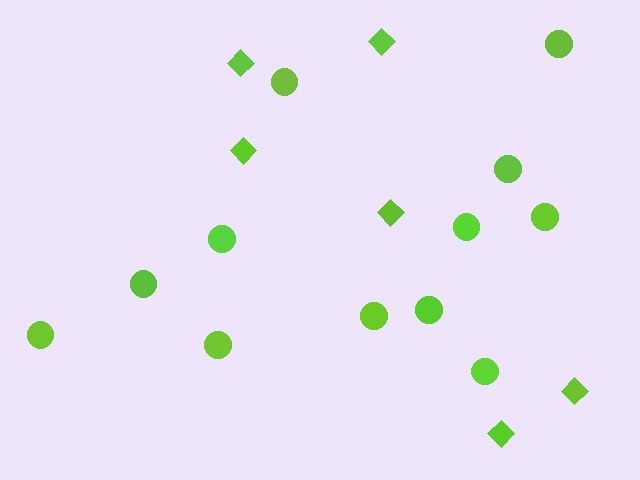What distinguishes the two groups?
There are 2 groups: one group of circles (12) and one group of diamonds (6).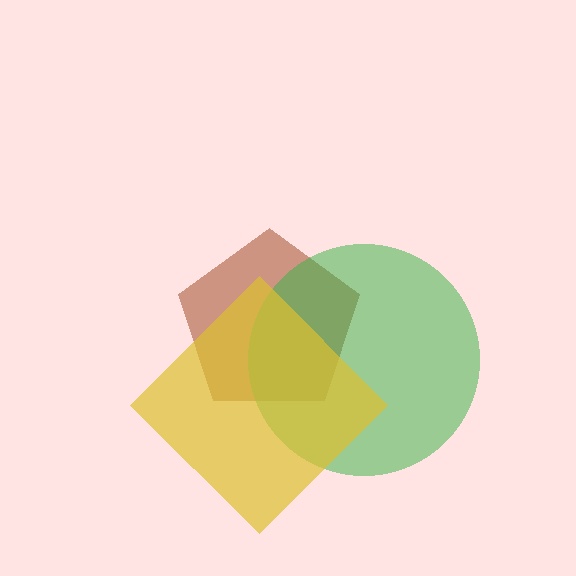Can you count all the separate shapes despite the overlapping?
Yes, there are 3 separate shapes.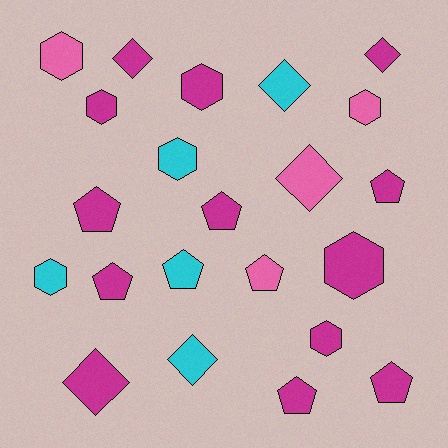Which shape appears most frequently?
Hexagon, with 8 objects.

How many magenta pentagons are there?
There are 6 magenta pentagons.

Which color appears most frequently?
Magenta, with 13 objects.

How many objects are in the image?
There are 22 objects.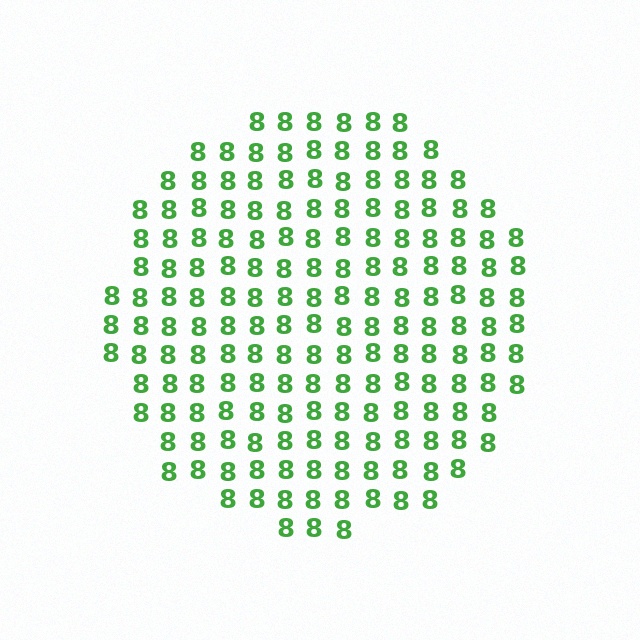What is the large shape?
The large shape is a circle.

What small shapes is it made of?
It is made of small digit 8's.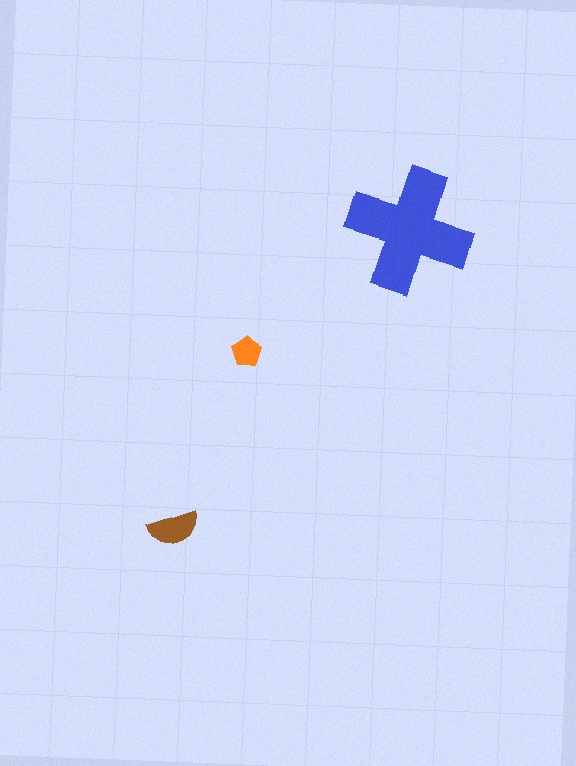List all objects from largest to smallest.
The blue cross, the brown semicircle, the orange pentagon.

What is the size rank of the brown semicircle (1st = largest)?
2nd.